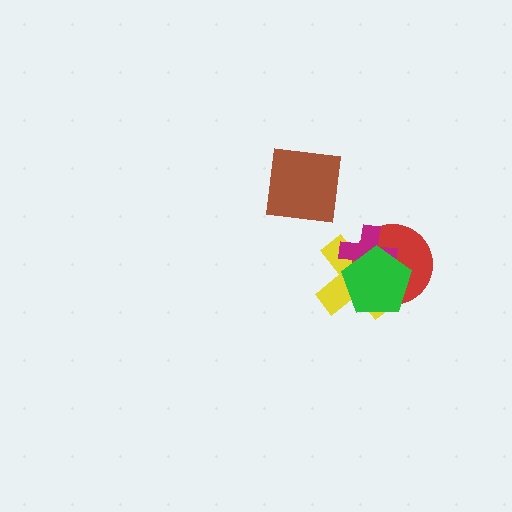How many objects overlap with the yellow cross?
3 objects overlap with the yellow cross.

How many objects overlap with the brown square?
0 objects overlap with the brown square.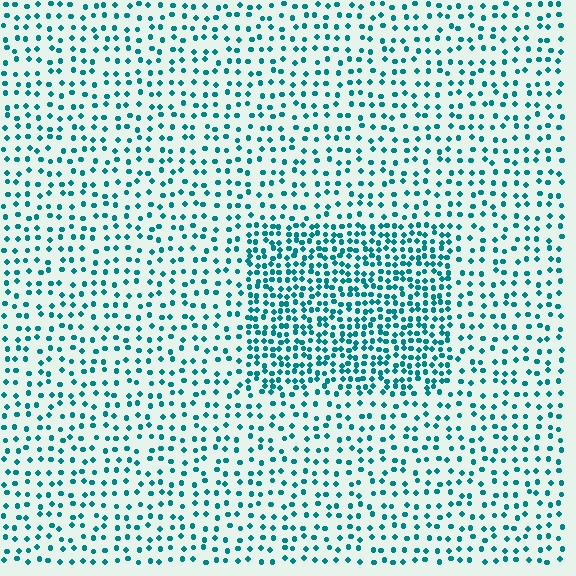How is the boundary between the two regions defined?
The boundary is defined by a change in element density (approximately 2.1x ratio). All elements are the same color, size, and shape.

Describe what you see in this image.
The image contains small teal elements arranged at two different densities. A rectangle-shaped region is visible where the elements are more densely packed than the surrounding area.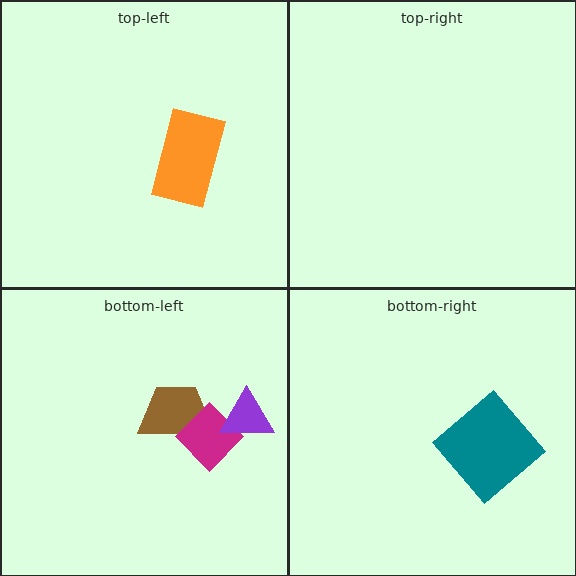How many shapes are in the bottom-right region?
1.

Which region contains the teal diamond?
The bottom-right region.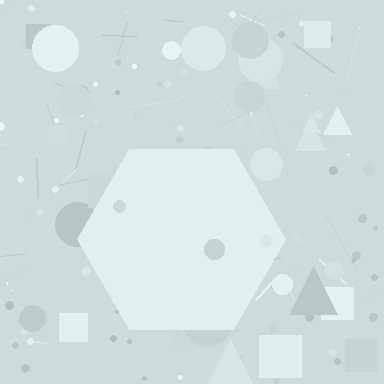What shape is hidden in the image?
A hexagon is hidden in the image.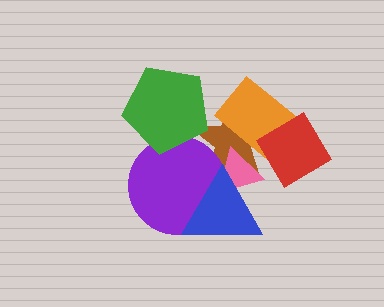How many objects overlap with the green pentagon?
2 objects overlap with the green pentagon.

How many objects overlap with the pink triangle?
4 objects overlap with the pink triangle.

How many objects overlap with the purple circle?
4 objects overlap with the purple circle.